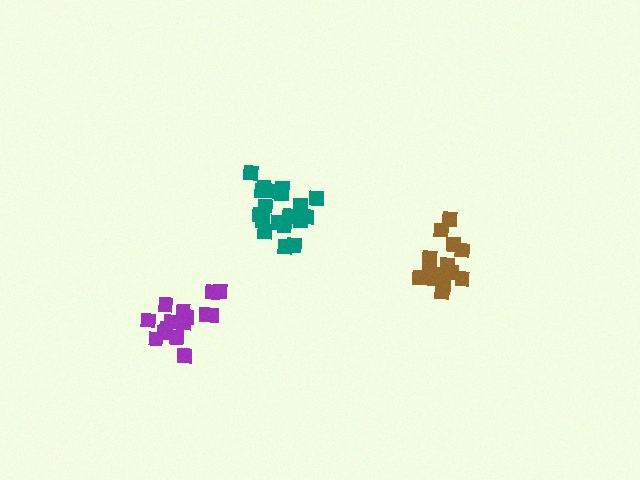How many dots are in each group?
Group 1: 15 dots, Group 2: 15 dots, Group 3: 19 dots (49 total).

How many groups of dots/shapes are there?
There are 3 groups.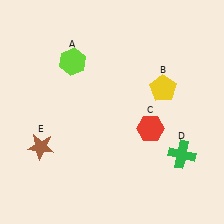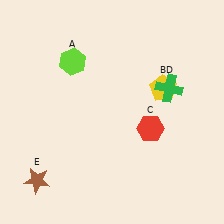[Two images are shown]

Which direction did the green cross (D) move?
The green cross (D) moved up.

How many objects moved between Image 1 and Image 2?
2 objects moved between the two images.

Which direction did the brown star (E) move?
The brown star (E) moved down.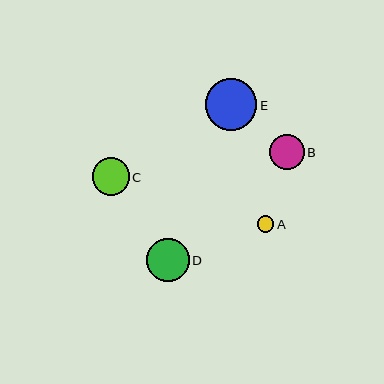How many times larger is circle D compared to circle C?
Circle D is approximately 1.1 times the size of circle C.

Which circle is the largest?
Circle E is the largest with a size of approximately 52 pixels.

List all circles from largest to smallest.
From largest to smallest: E, D, C, B, A.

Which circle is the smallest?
Circle A is the smallest with a size of approximately 17 pixels.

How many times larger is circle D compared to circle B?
Circle D is approximately 1.2 times the size of circle B.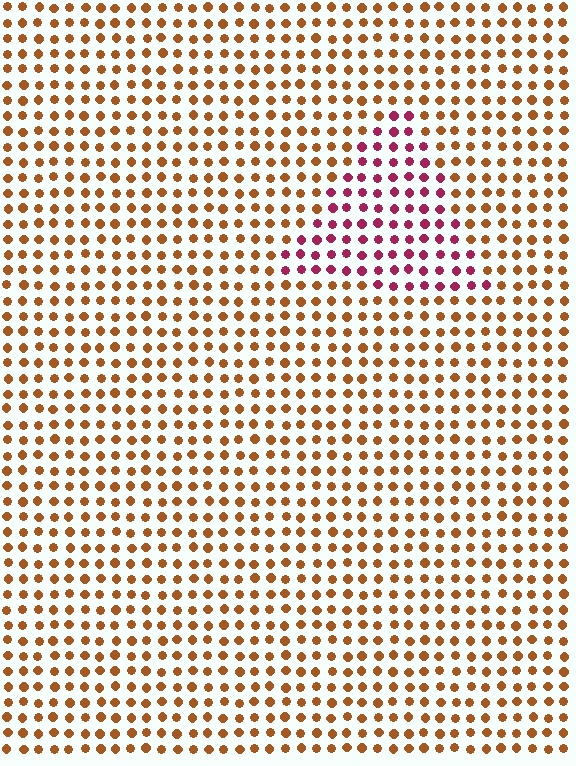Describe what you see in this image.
The image is filled with small brown elements in a uniform arrangement. A triangle-shaped region is visible where the elements are tinted to a slightly different hue, forming a subtle color boundary.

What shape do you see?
I see a triangle.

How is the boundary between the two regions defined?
The boundary is defined purely by a slight shift in hue (about 52 degrees). Spacing, size, and orientation are identical on both sides.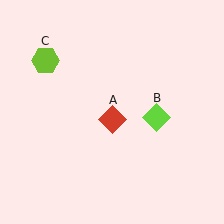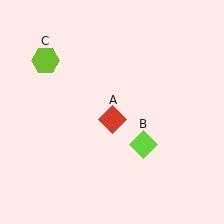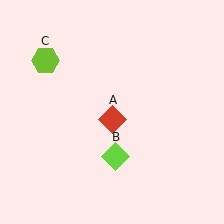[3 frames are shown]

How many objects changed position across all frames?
1 object changed position: lime diamond (object B).